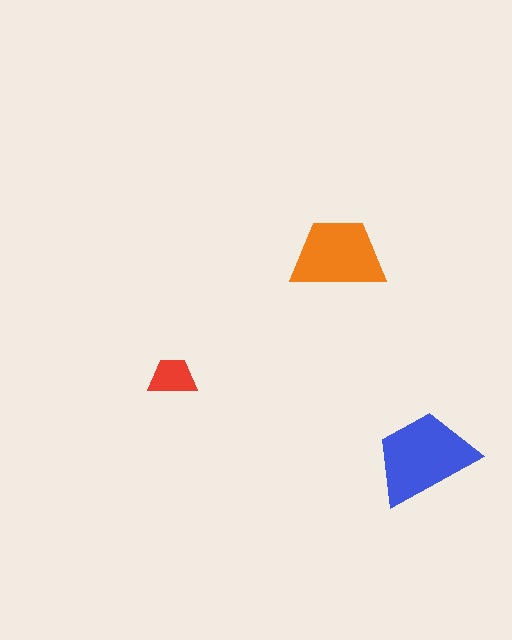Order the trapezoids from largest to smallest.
the blue one, the orange one, the red one.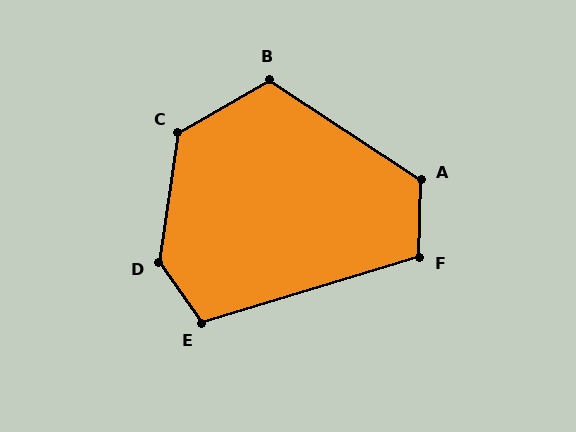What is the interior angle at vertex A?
Approximately 123 degrees (obtuse).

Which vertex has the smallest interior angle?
F, at approximately 108 degrees.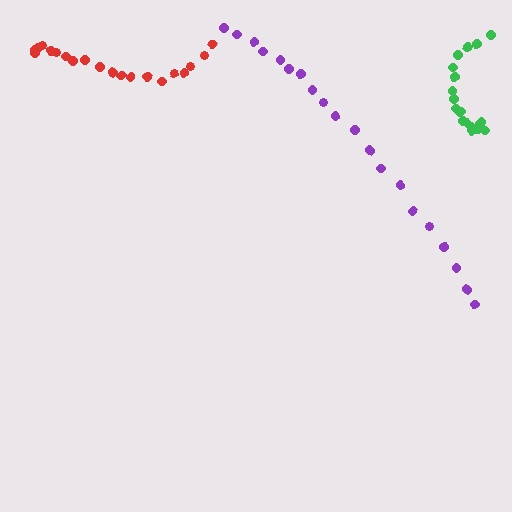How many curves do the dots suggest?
There are 3 distinct paths.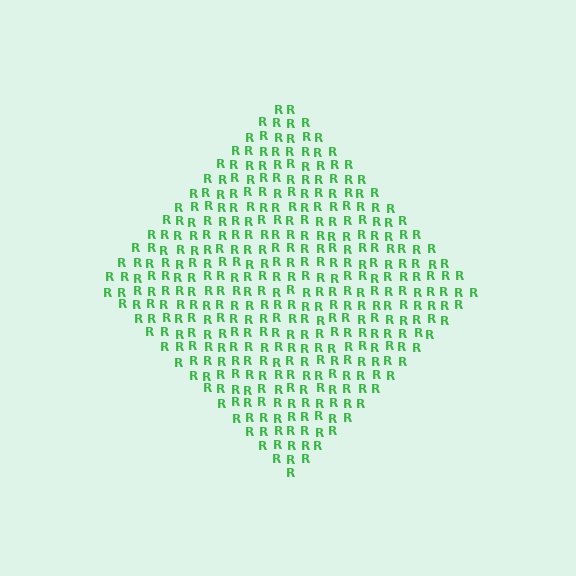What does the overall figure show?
The overall figure shows a diamond.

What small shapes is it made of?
It is made of small letter R's.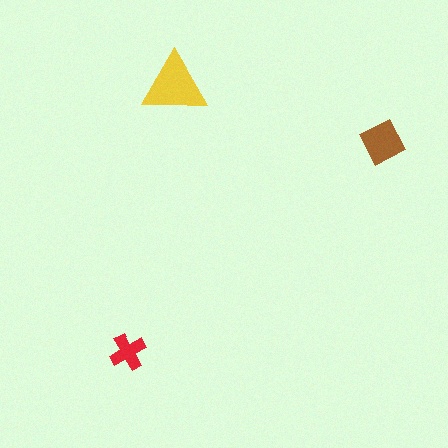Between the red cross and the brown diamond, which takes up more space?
The brown diamond.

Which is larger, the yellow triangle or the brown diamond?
The yellow triangle.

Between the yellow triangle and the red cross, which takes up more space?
The yellow triangle.